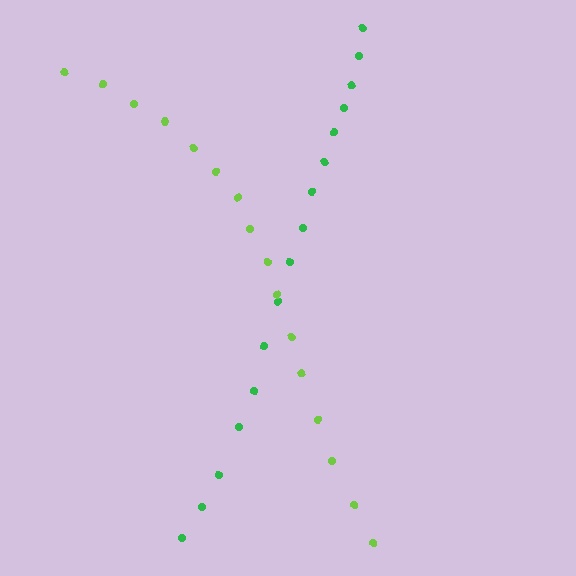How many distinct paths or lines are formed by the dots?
There are 2 distinct paths.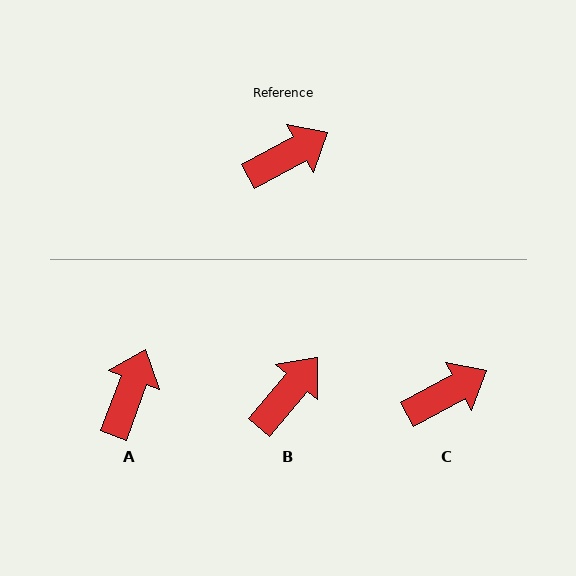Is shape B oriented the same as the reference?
No, it is off by about 21 degrees.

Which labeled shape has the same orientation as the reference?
C.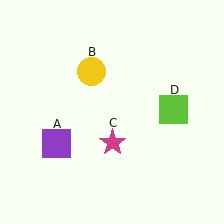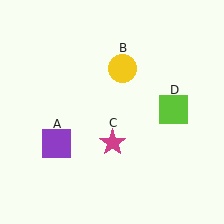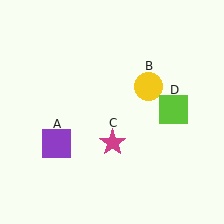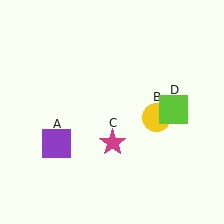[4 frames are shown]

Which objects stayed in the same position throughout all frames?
Purple square (object A) and magenta star (object C) and lime square (object D) remained stationary.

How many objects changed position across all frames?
1 object changed position: yellow circle (object B).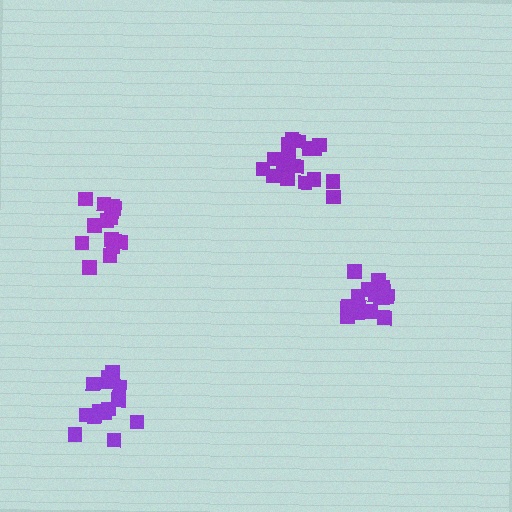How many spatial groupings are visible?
There are 4 spatial groupings.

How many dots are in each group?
Group 1: 14 dots, Group 2: 17 dots, Group 3: 15 dots, Group 4: 18 dots (64 total).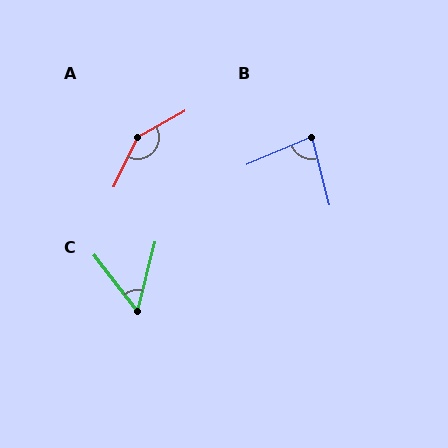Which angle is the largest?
A, at approximately 145 degrees.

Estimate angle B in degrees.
Approximately 81 degrees.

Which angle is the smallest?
C, at approximately 51 degrees.